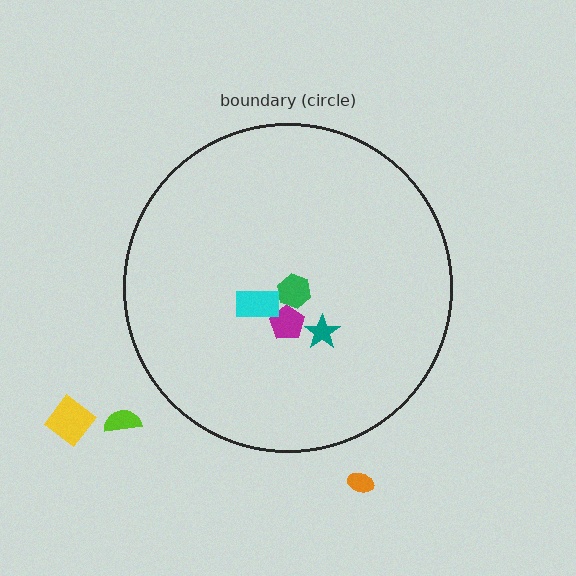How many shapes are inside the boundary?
4 inside, 3 outside.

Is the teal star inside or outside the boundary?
Inside.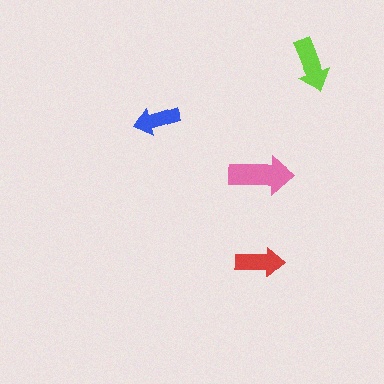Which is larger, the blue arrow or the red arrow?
The red one.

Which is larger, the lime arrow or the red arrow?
The lime one.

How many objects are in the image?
There are 4 objects in the image.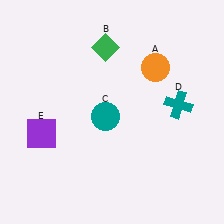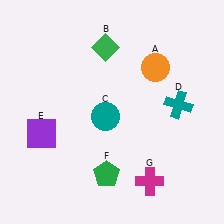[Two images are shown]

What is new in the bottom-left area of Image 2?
A green pentagon (F) was added in the bottom-left area of Image 2.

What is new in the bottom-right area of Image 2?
A magenta cross (G) was added in the bottom-right area of Image 2.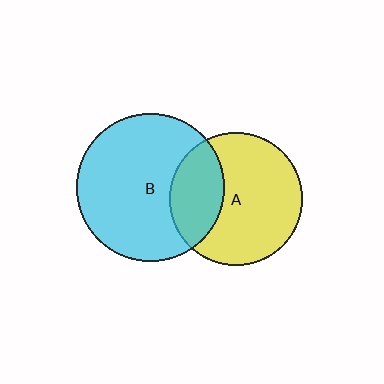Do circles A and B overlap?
Yes.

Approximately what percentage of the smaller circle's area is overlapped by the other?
Approximately 30%.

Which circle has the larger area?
Circle B (cyan).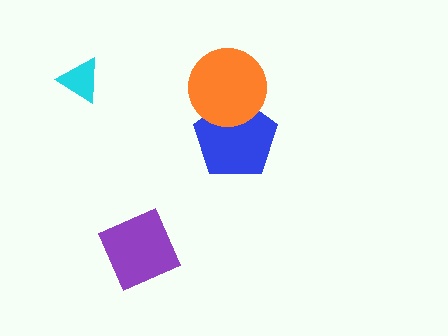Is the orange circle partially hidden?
No, no other shape covers it.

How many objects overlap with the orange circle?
1 object overlaps with the orange circle.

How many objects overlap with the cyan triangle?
0 objects overlap with the cyan triangle.